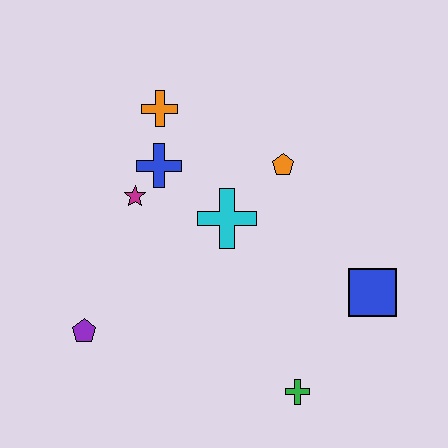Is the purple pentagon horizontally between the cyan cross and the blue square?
No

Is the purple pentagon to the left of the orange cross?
Yes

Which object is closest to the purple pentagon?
The magenta star is closest to the purple pentagon.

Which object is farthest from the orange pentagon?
The purple pentagon is farthest from the orange pentagon.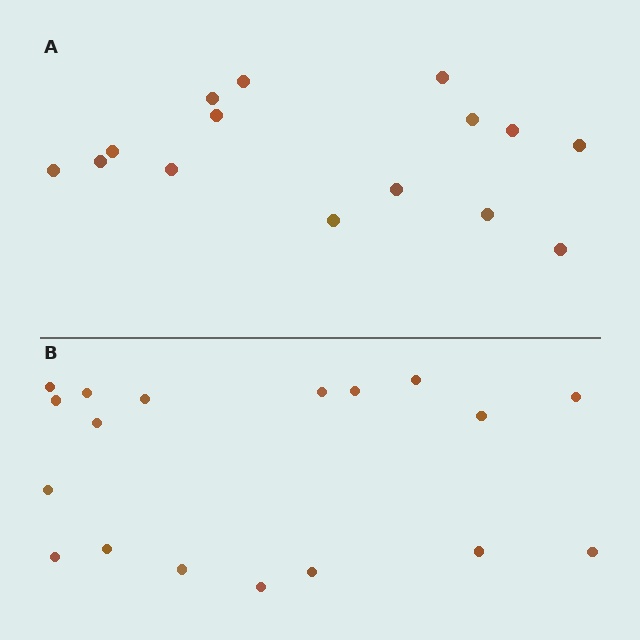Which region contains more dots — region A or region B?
Region B (the bottom region) has more dots.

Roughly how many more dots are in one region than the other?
Region B has just a few more — roughly 2 or 3 more dots than region A.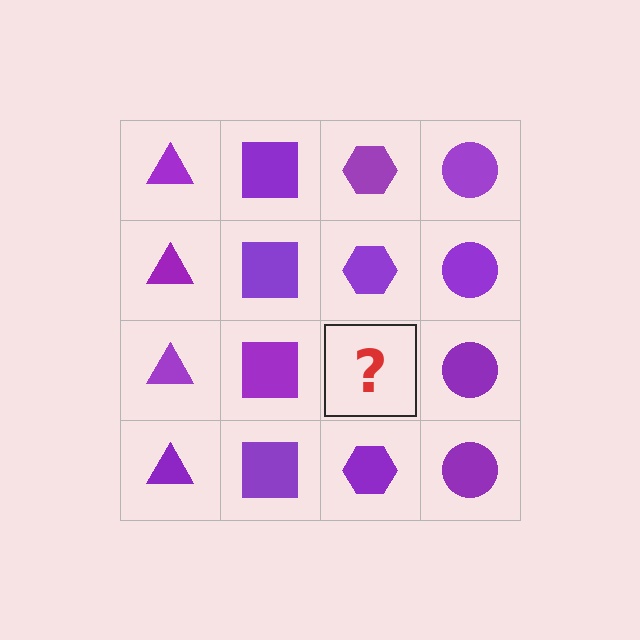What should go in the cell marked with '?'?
The missing cell should contain a purple hexagon.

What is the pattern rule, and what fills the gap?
The rule is that each column has a consistent shape. The gap should be filled with a purple hexagon.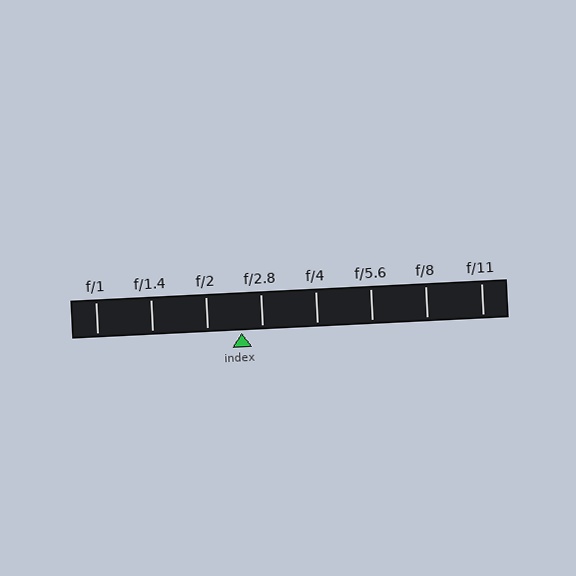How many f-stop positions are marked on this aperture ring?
There are 8 f-stop positions marked.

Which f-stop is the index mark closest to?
The index mark is closest to f/2.8.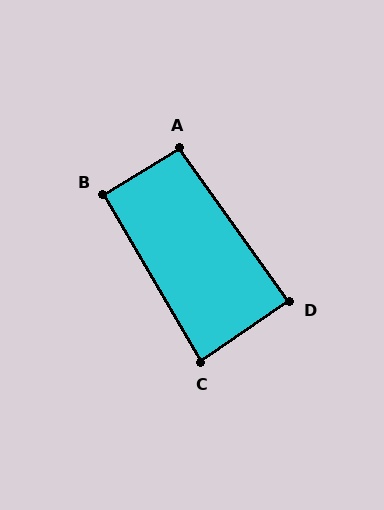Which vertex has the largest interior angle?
A, at approximately 94 degrees.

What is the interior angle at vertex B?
Approximately 91 degrees (approximately right).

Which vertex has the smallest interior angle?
C, at approximately 86 degrees.